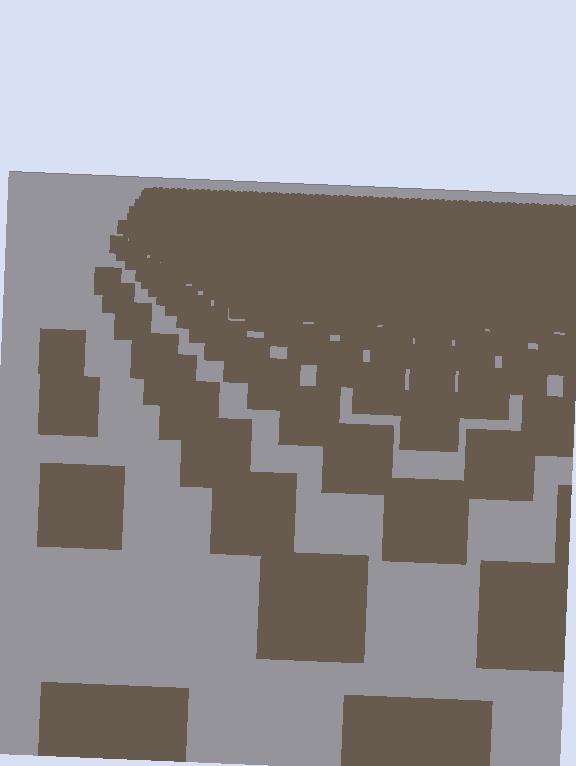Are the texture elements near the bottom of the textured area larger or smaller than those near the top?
Larger. Near the bottom, elements are closer to the viewer and appear at a bigger on-screen size.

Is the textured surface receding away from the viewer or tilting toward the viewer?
The surface is receding away from the viewer. Texture elements get smaller and denser toward the top.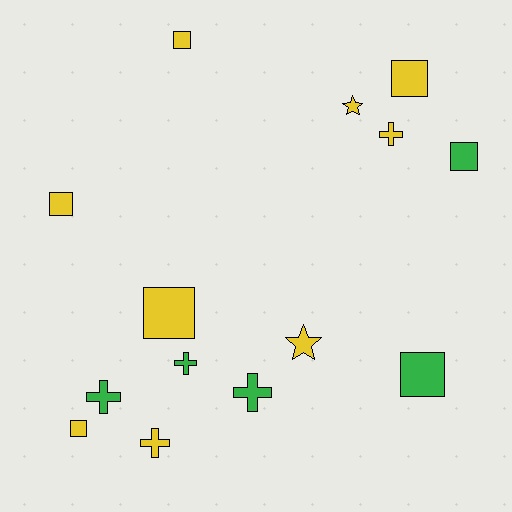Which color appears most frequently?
Yellow, with 9 objects.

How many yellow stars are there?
There are 2 yellow stars.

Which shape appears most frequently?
Square, with 7 objects.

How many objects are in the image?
There are 14 objects.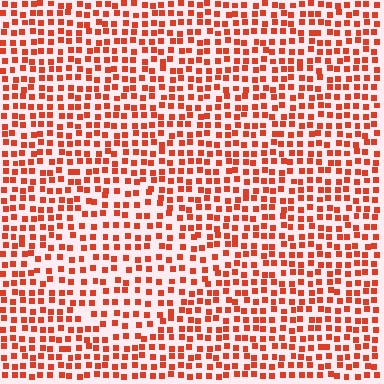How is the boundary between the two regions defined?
The boundary is defined by a change in element density (approximately 1.4x ratio). All elements are the same color, size, and shape.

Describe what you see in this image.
The image contains small red elements arranged at two different densities. A diamond-shaped region is visible where the elements are less densely packed than the surrounding area.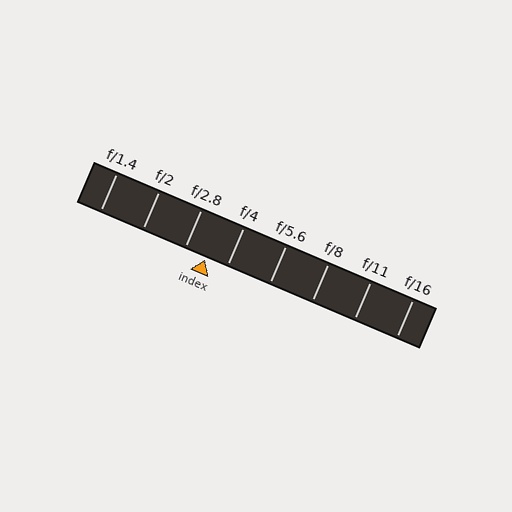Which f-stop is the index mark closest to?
The index mark is closest to f/4.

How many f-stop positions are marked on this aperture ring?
There are 8 f-stop positions marked.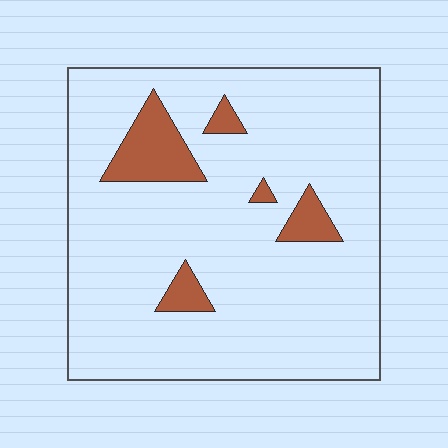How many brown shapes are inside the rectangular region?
5.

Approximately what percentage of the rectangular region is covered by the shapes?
Approximately 10%.